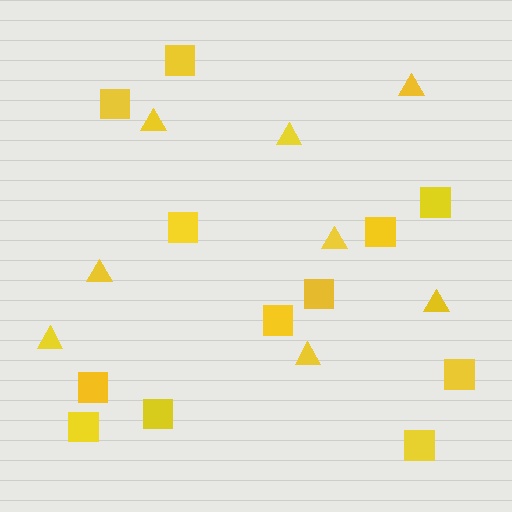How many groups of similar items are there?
There are 2 groups: one group of triangles (8) and one group of squares (12).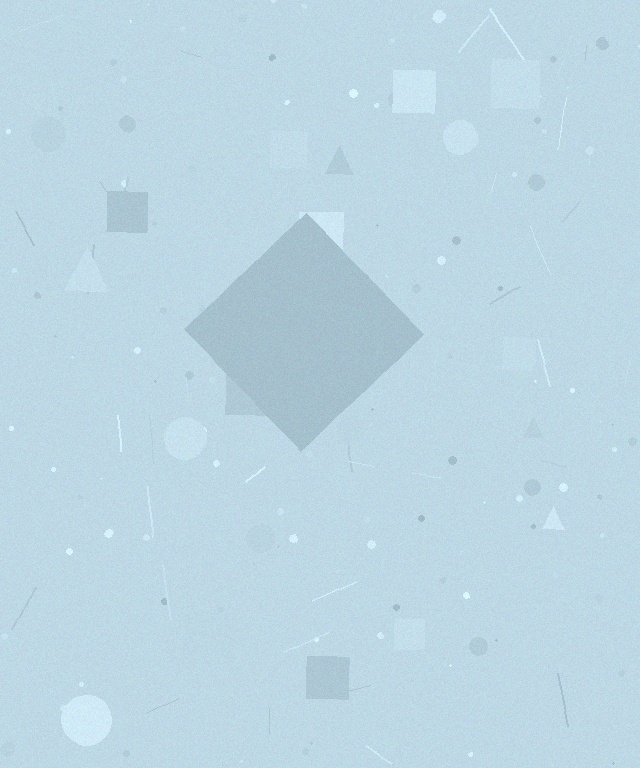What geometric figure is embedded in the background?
A diamond is embedded in the background.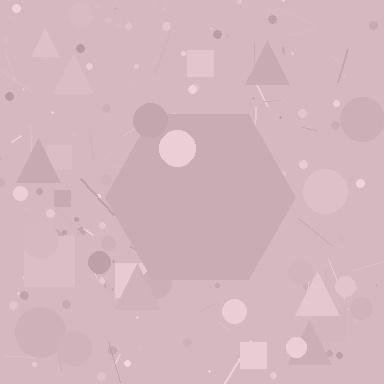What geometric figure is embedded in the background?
A hexagon is embedded in the background.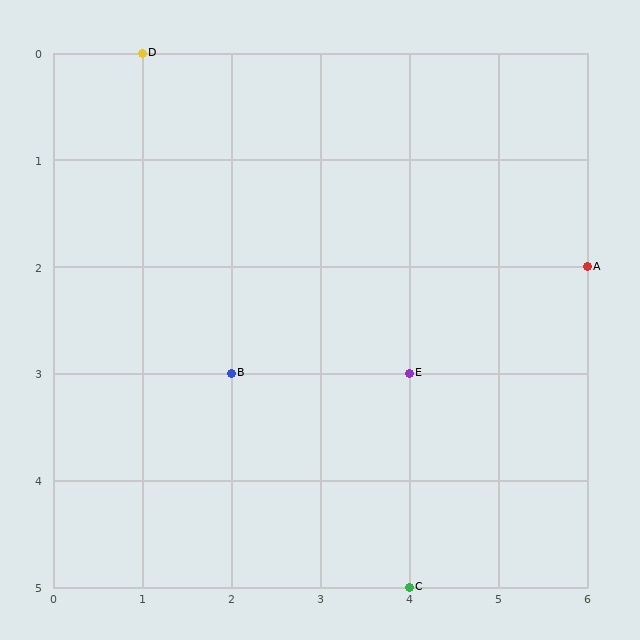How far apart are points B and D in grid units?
Points B and D are 1 column and 3 rows apart (about 3.2 grid units diagonally).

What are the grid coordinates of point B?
Point B is at grid coordinates (2, 3).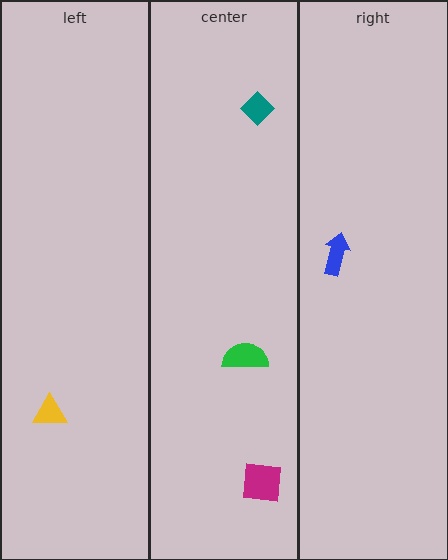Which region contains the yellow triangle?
The left region.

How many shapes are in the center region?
3.